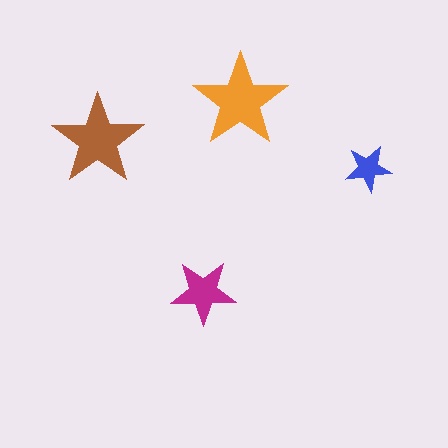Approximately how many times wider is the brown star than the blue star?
About 2 times wider.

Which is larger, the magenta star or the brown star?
The brown one.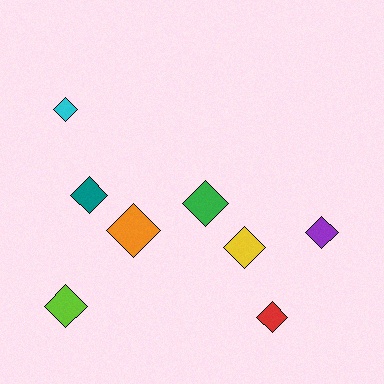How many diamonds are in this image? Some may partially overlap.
There are 8 diamonds.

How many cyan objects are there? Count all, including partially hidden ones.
There is 1 cyan object.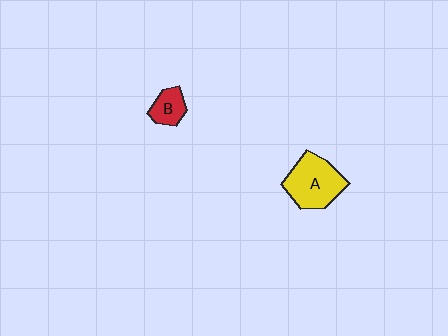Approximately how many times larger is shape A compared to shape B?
Approximately 2.3 times.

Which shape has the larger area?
Shape A (yellow).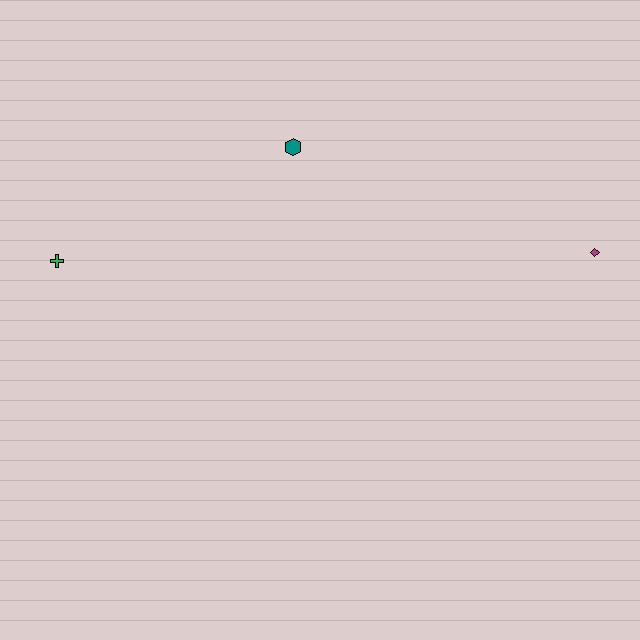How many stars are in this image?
There are no stars.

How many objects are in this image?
There are 3 objects.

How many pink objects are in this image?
There are no pink objects.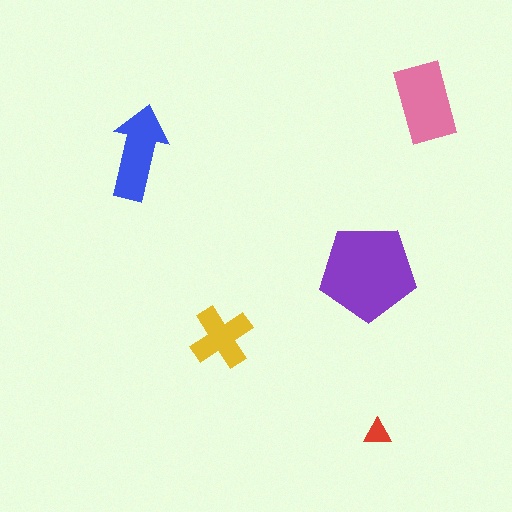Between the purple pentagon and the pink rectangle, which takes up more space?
The purple pentagon.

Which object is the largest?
The purple pentagon.